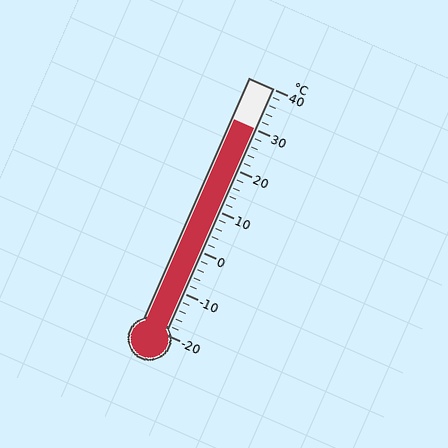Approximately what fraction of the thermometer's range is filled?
The thermometer is filled to approximately 85% of its range.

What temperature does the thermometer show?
The thermometer shows approximately 30°C.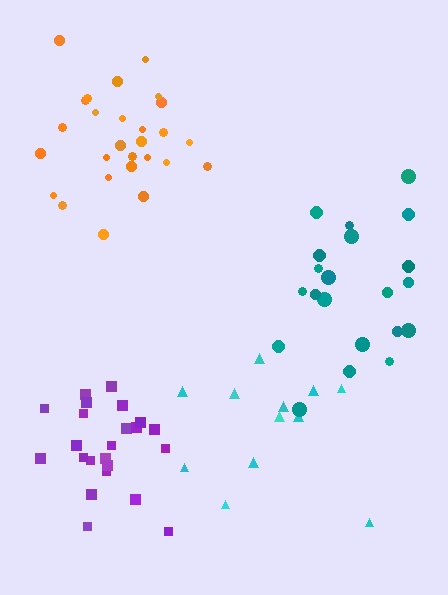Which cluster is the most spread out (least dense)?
Cyan.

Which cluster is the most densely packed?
Purple.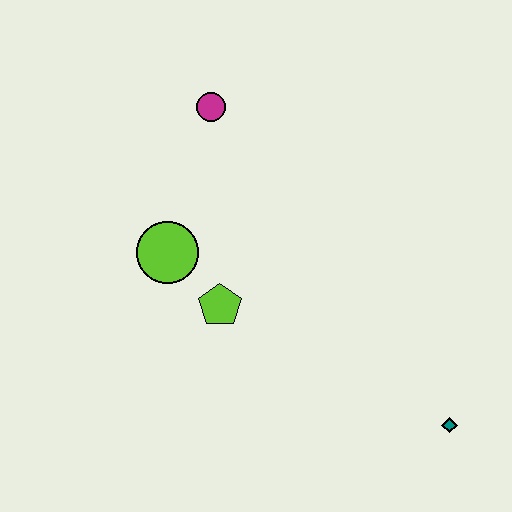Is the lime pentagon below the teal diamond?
No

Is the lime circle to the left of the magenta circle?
Yes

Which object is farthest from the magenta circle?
The teal diamond is farthest from the magenta circle.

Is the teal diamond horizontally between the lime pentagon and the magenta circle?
No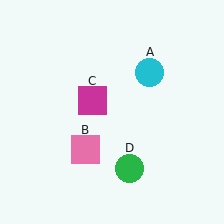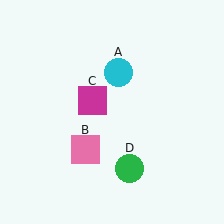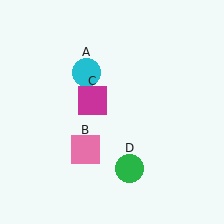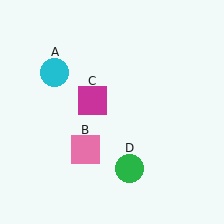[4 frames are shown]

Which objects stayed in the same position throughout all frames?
Pink square (object B) and magenta square (object C) and green circle (object D) remained stationary.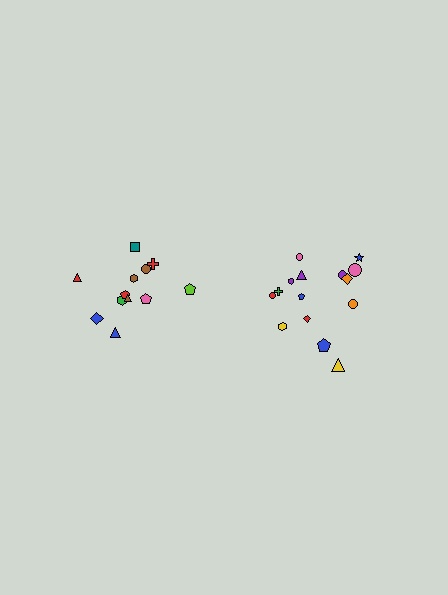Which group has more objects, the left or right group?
The right group.